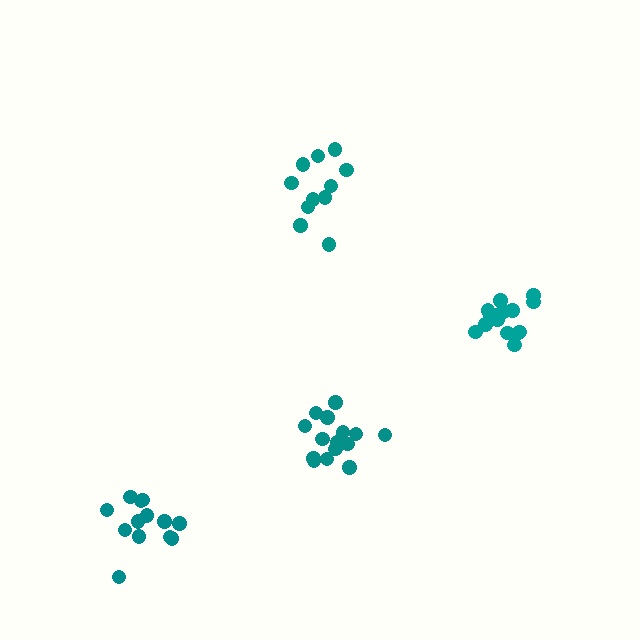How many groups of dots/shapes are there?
There are 4 groups.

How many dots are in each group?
Group 1: 16 dots, Group 2: 11 dots, Group 3: 13 dots, Group 4: 15 dots (55 total).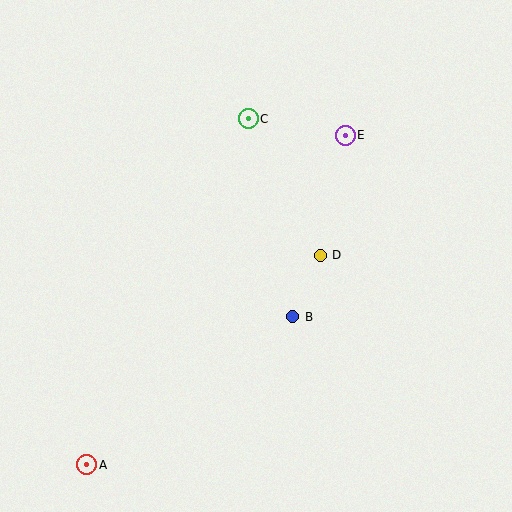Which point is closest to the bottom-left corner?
Point A is closest to the bottom-left corner.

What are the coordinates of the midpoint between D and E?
The midpoint between D and E is at (333, 195).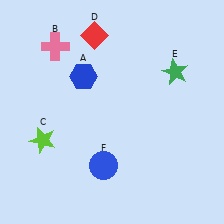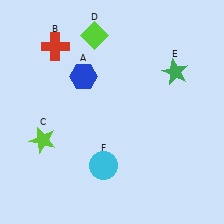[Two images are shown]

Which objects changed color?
B changed from pink to red. D changed from red to lime. F changed from blue to cyan.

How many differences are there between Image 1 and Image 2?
There are 3 differences between the two images.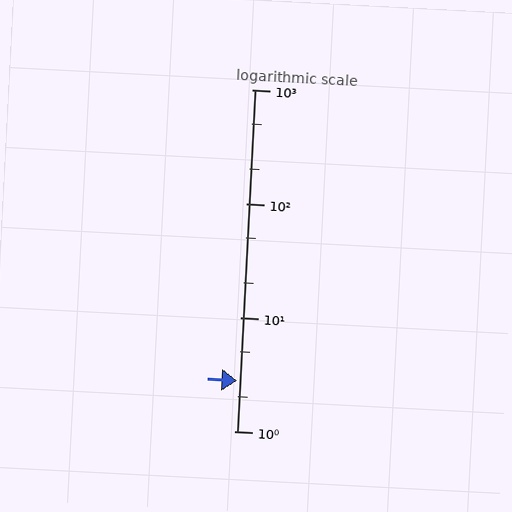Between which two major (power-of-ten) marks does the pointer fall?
The pointer is between 1 and 10.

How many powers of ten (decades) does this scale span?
The scale spans 3 decades, from 1 to 1000.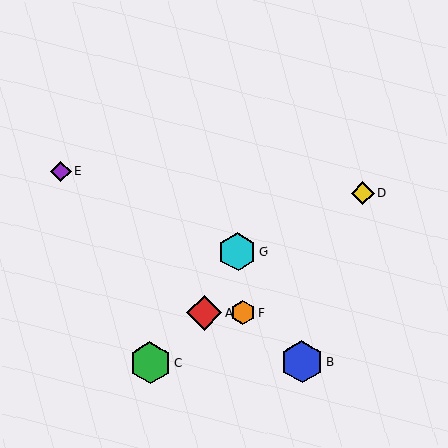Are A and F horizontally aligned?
Yes, both are at y≈313.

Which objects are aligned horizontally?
Objects A, F are aligned horizontally.